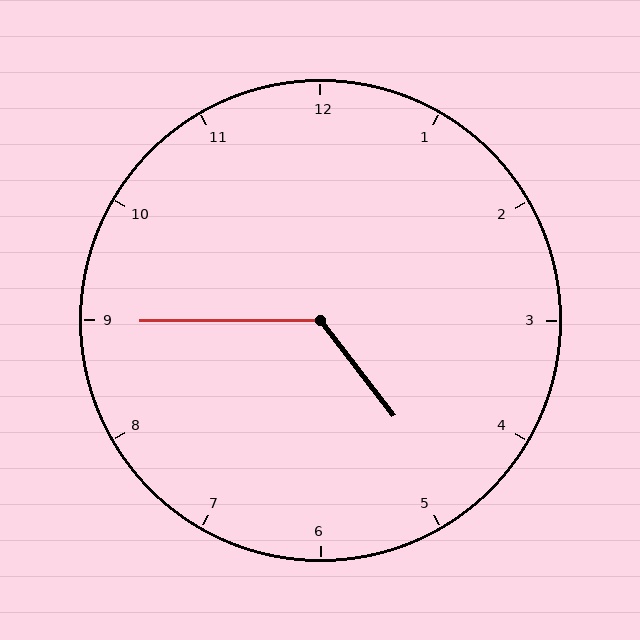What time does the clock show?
4:45.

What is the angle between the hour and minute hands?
Approximately 128 degrees.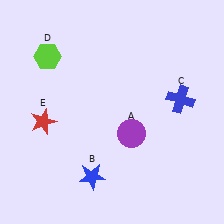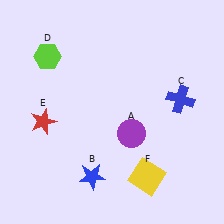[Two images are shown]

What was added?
A yellow square (F) was added in Image 2.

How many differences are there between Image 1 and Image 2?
There is 1 difference between the two images.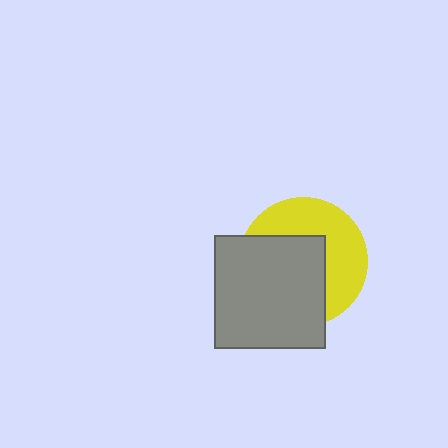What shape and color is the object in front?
The object in front is a gray rectangle.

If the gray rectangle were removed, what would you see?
You would see the complete yellow circle.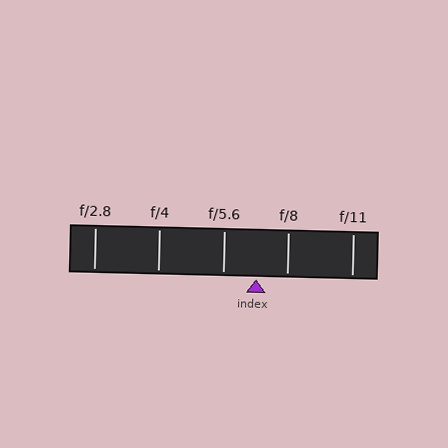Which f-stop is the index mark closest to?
The index mark is closest to f/8.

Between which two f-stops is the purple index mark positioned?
The index mark is between f/5.6 and f/8.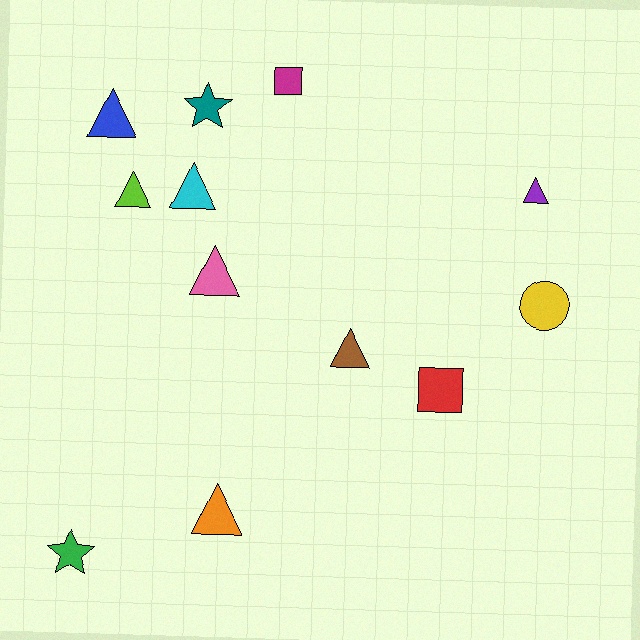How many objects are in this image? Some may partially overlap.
There are 12 objects.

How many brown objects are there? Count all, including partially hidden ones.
There is 1 brown object.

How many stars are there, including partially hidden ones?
There are 2 stars.